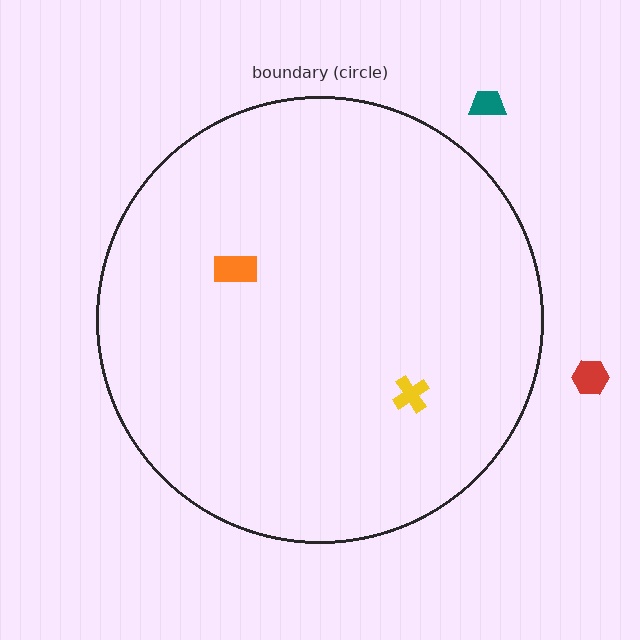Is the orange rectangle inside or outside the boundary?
Inside.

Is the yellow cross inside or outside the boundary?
Inside.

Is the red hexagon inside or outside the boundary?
Outside.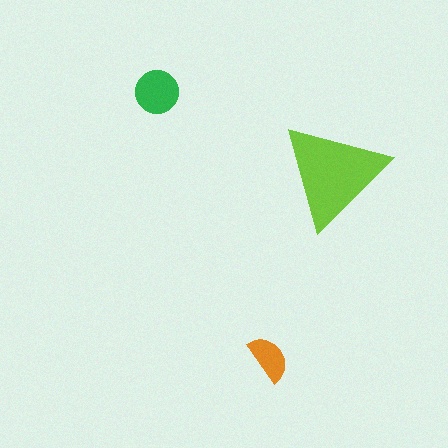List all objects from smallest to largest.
The orange semicircle, the green circle, the lime triangle.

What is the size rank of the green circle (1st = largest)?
2nd.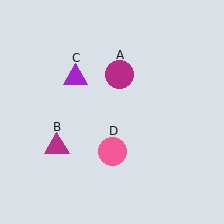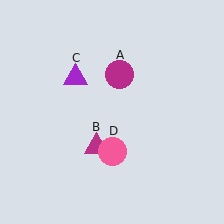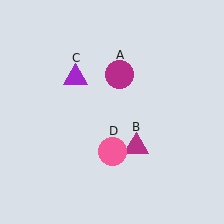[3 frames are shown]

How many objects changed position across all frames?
1 object changed position: magenta triangle (object B).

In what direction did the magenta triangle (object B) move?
The magenta triangle (object B) moved right.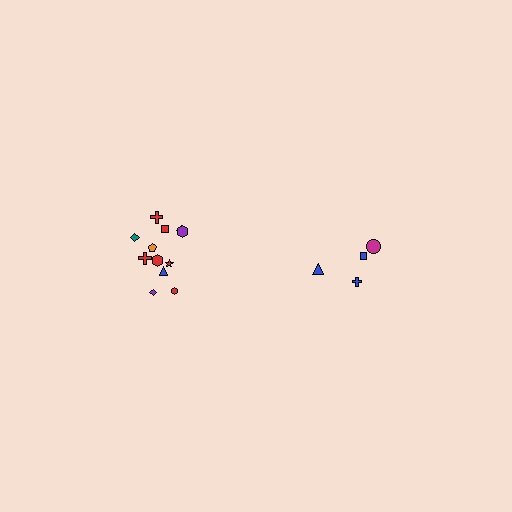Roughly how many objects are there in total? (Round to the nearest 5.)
Roughly 15 objects in total.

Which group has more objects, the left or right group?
The left group.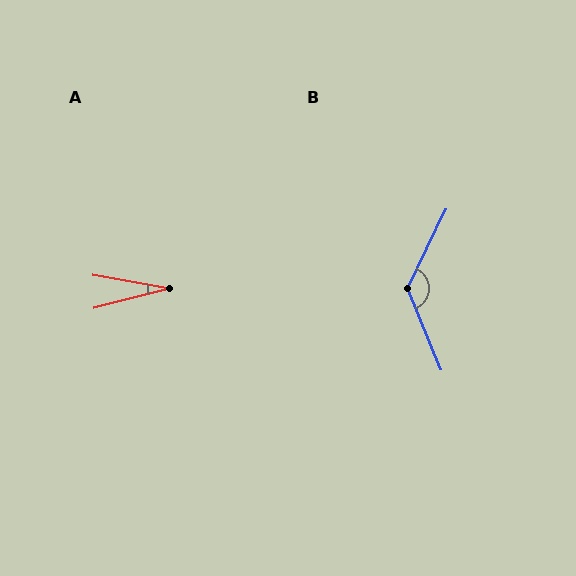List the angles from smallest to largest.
A (25°), B (132°).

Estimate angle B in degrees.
Approximately 132 degrees.